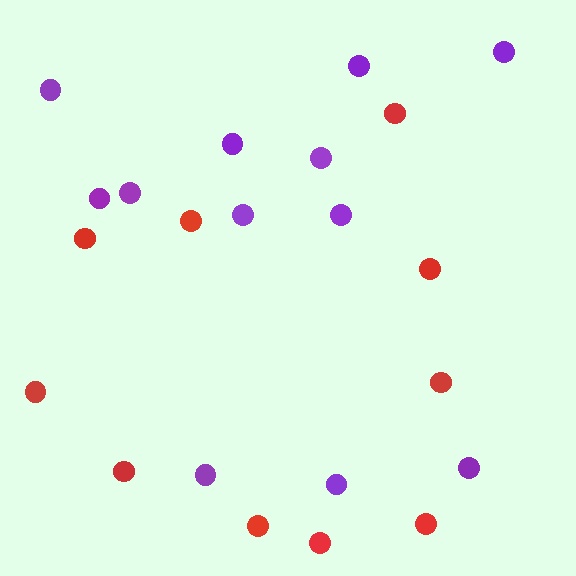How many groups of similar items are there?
There are 2 groups: one group of red circles (10) and one group of purple circles (12).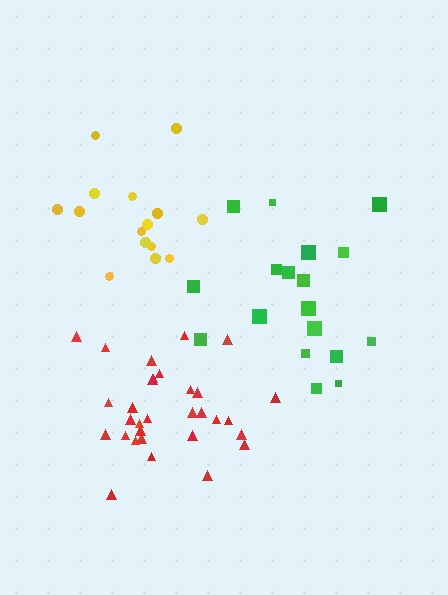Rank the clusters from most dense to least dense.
red, yellow, green.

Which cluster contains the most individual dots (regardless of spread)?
Red (31).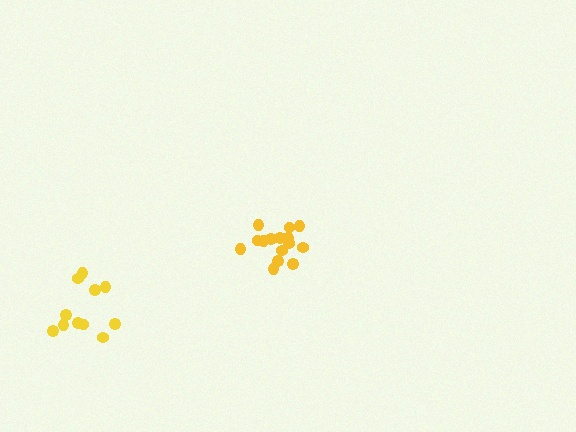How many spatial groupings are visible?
There are 2 spatial groupings.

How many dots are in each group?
Group 1: 11 dots, Group 2: 15 dots (26 total).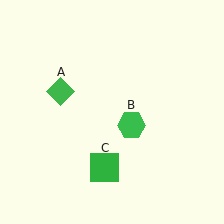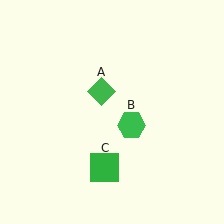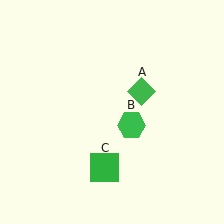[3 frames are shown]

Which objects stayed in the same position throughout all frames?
Green hexagon (object B) and green square (object C) remained stationary.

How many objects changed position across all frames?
1 object changed position: green diamond (object A).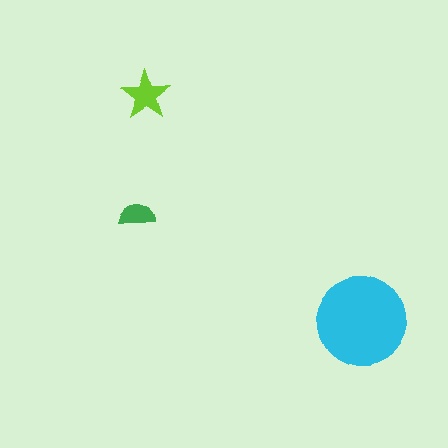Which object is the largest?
The cyan circle.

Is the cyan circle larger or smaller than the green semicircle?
Larger.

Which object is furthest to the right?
The cyan circle is rightmost.